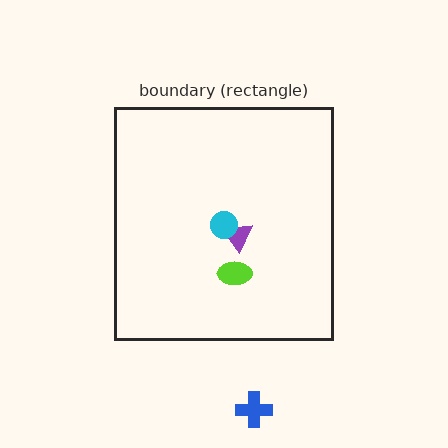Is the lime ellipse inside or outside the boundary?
Inside.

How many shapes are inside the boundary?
3 inside, 1 outside.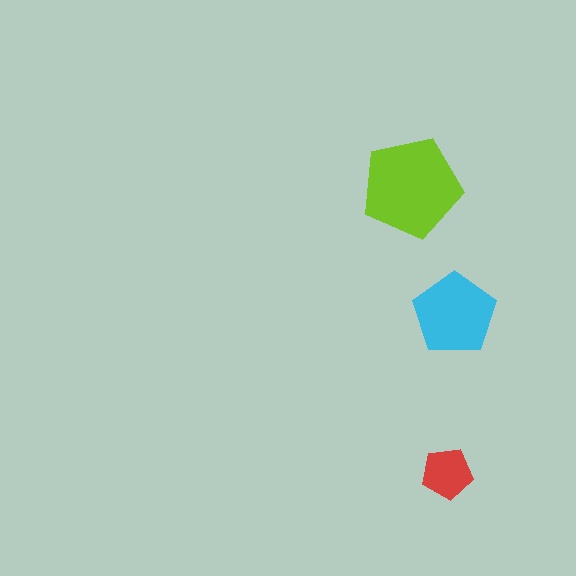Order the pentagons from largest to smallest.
the lime one, the cyan one, the red one.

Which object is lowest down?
The red pentagon is bottommost.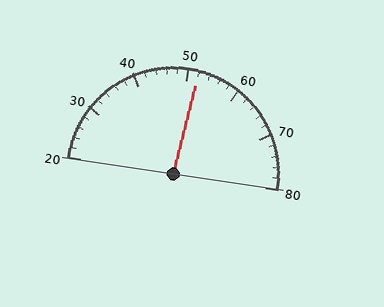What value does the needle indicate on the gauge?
The needle indicates approximately 52.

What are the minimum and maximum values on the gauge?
The gauge ranges from 20 to 80.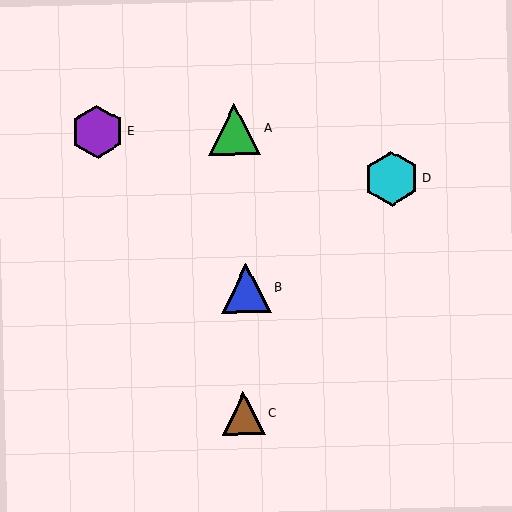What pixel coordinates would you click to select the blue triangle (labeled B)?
Click at (246, 288) to select the blue triangle B.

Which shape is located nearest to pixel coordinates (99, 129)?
The purple hexagon (labeled E) at (97, 132) is nearest to that location.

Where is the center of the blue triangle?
The center of the blue triangle is at (246, 288).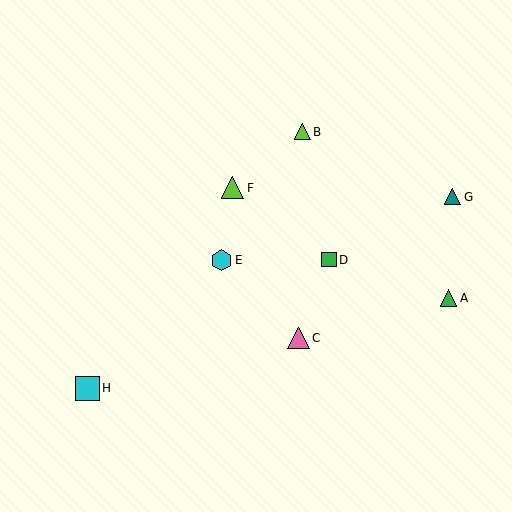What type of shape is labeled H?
Shape H is a cyan square.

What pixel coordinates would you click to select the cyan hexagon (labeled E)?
Click at (221, 260) to select the cyan hexagon E.